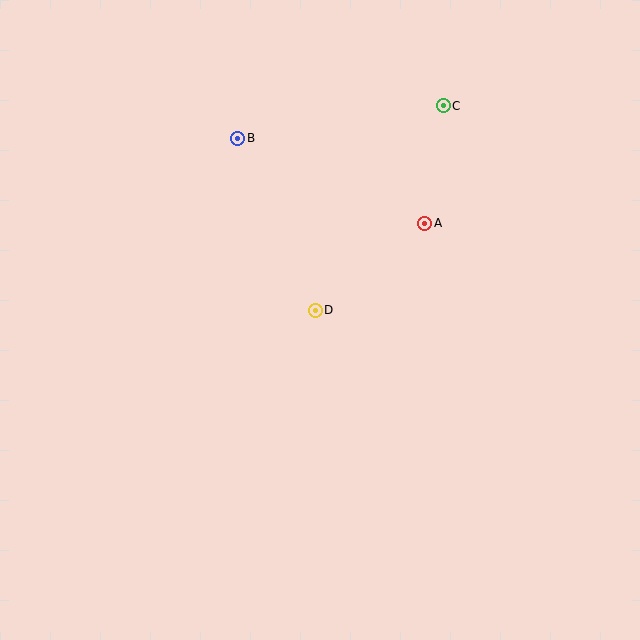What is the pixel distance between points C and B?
The distance between C and B is 208 pixels.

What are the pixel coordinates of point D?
Point D is at (315, 310).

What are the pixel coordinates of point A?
Point A is at (425, 223).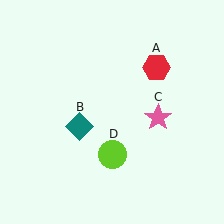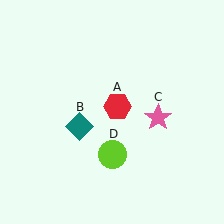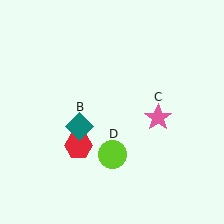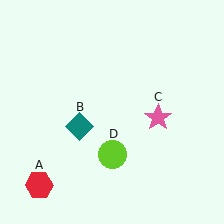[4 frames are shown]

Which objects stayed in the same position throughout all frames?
Teal diamond (object B) and pink star (object C) and lime circle (object D) remained stationary.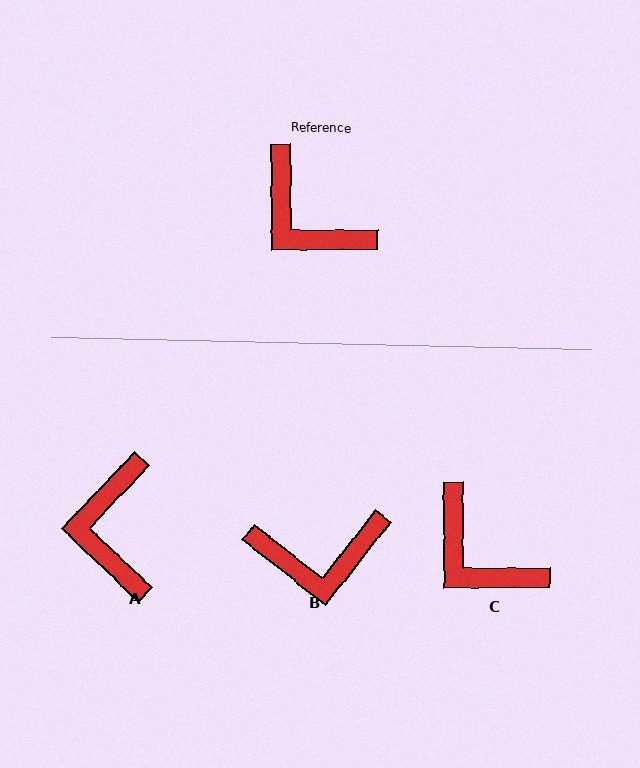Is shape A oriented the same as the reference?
No, it is off by about 44 degrees.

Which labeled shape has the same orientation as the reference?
C.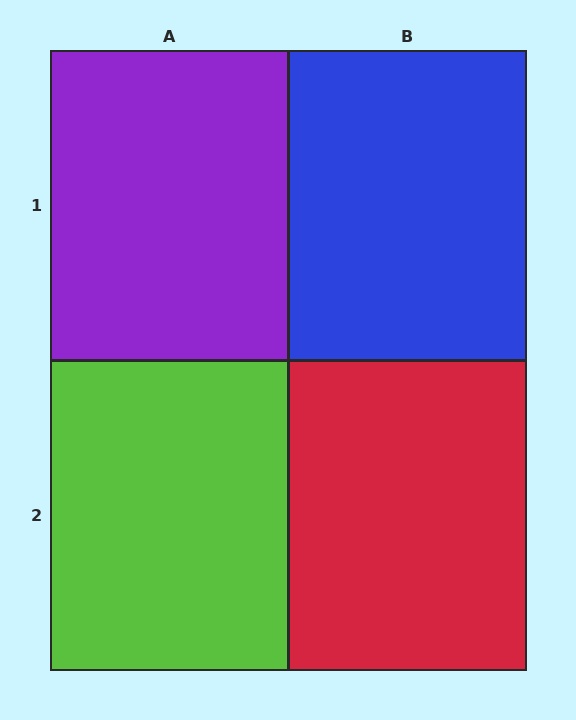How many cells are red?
1 cell is red.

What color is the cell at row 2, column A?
Lime.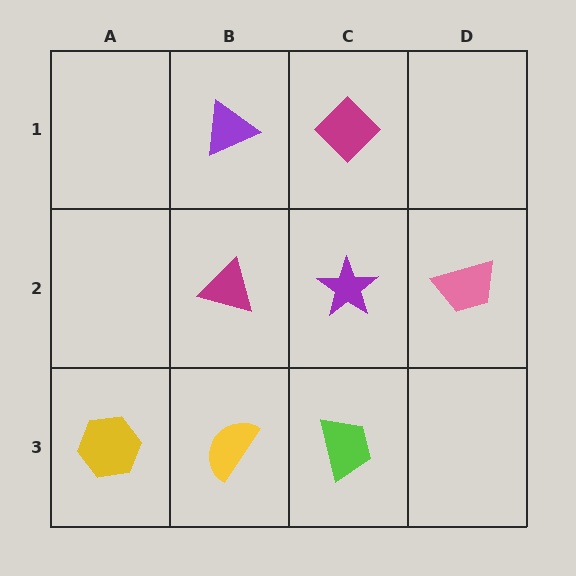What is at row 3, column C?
A lime trapezoid.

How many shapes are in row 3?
3 shapes.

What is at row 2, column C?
A purple star.